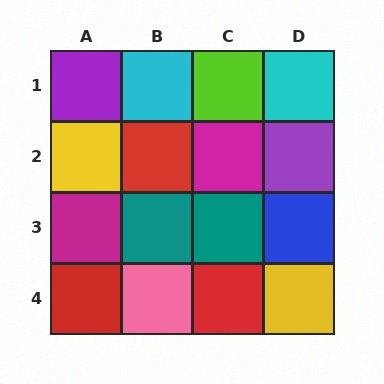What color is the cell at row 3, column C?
Teal.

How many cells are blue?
1 cell is blue.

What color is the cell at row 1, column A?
Purple.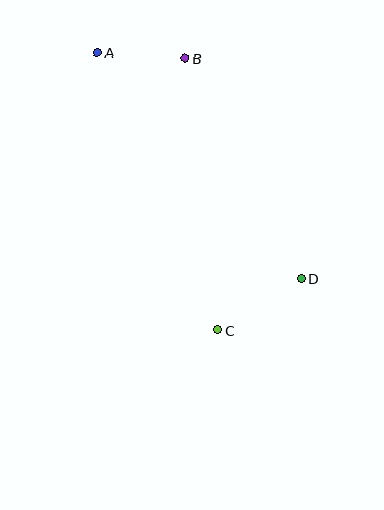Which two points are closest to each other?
Points A and B are closest to each other.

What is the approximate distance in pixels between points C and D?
The distance between C and D is approximately 98 pixels.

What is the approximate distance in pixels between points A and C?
The distance between A and C is approximately 302 pixels.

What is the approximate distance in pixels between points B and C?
The distance between B and C is approximately 273 pixels.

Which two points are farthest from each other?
Points A and D are farthest from each other.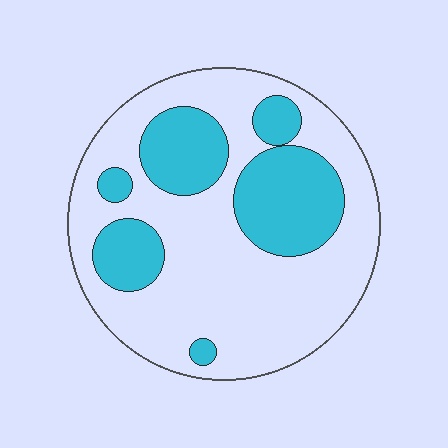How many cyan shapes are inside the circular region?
6.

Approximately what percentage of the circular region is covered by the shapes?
Approximately 30%.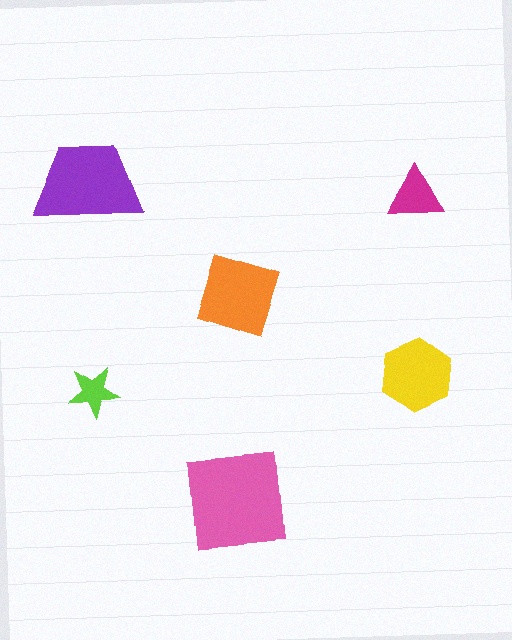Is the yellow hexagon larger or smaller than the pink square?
Smaller.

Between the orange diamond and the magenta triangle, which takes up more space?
The orange diamond.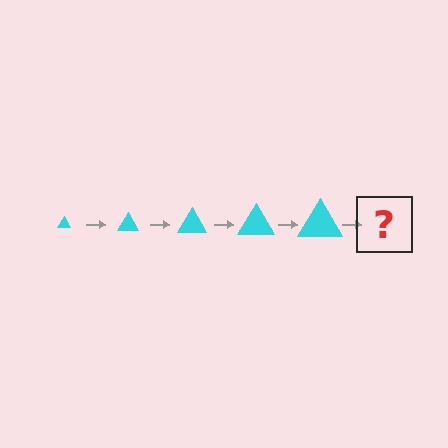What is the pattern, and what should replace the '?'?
The pattern is that the triangle gets progressively larger each step. The '?' should be a cyan triangle, larger than the previous one.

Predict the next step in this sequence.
The next step is a cyan triangle, larger than the previous one.